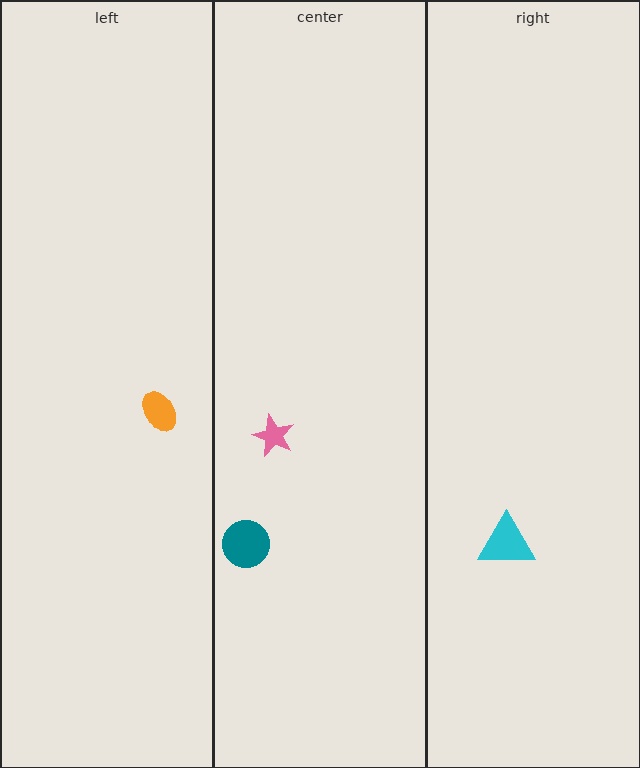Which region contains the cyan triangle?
The right region.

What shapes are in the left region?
The orange ellipse.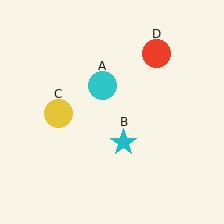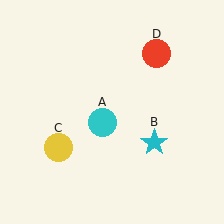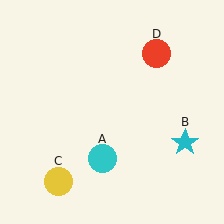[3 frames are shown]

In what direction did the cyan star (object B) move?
The cyan star (object B) moved right.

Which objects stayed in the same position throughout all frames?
Red circle (object D) remained stationary.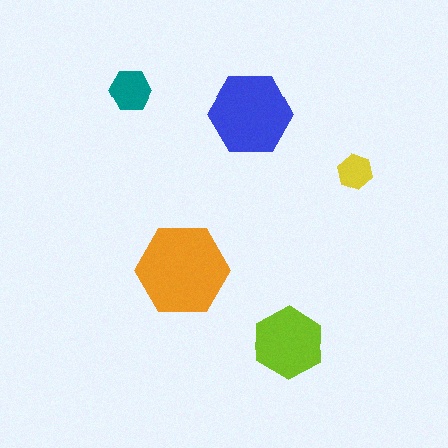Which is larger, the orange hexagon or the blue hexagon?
The orange one.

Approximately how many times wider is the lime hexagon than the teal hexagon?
About 1.5 times wider.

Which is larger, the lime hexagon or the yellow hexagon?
The lime one.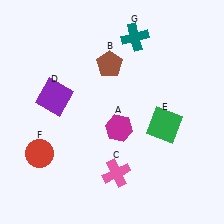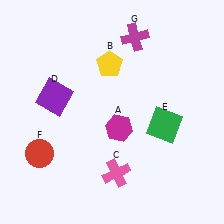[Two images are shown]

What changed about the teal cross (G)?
In Image 1, G is teal. In Image 2, it changed to magenta.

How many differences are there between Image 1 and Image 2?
There are 2 differences between the two images.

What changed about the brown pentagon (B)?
In Image 1, B is brown. In Image 2, it changed to yellow.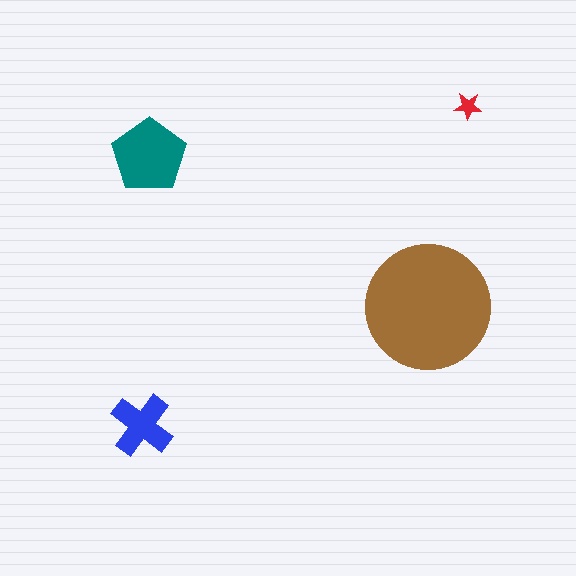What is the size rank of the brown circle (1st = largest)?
1st.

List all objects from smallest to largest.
The red star, the blue cross, the teal pentagon, the brown circle.